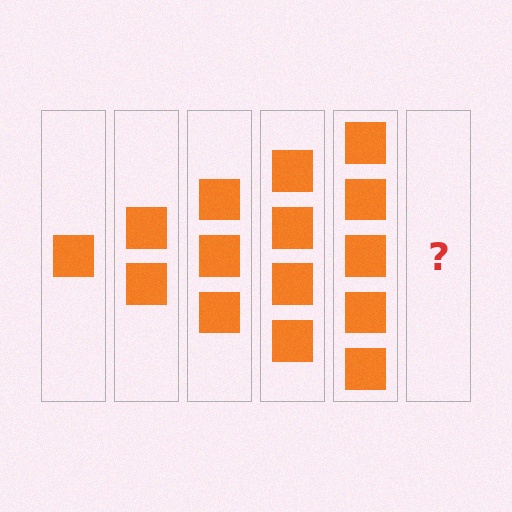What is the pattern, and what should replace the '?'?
The pattern is that each step adds one more square. The '?' should be 6 squares.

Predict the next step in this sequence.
The next step is 6 squares.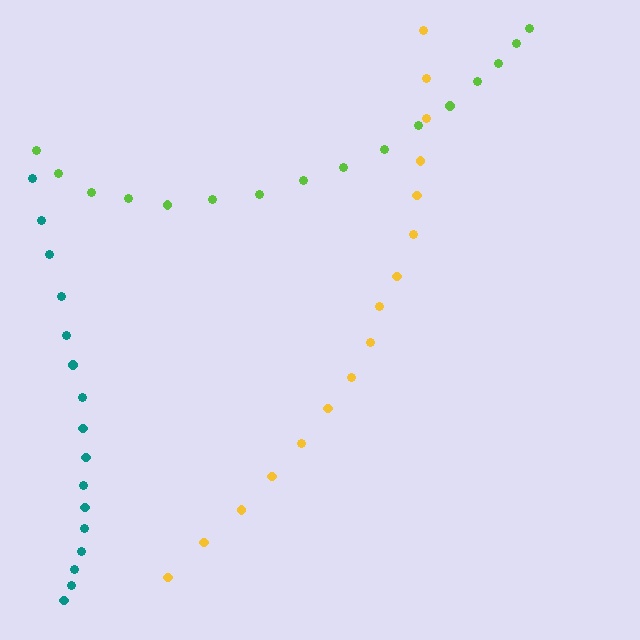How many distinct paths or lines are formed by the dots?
There are 3 distinct paths.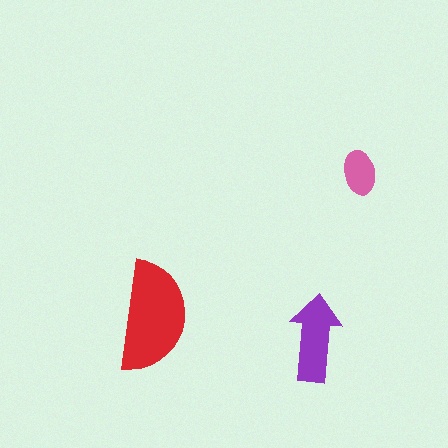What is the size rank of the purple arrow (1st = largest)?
2nd.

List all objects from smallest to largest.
The pink ellipse, the purple arrow, the red semicircle.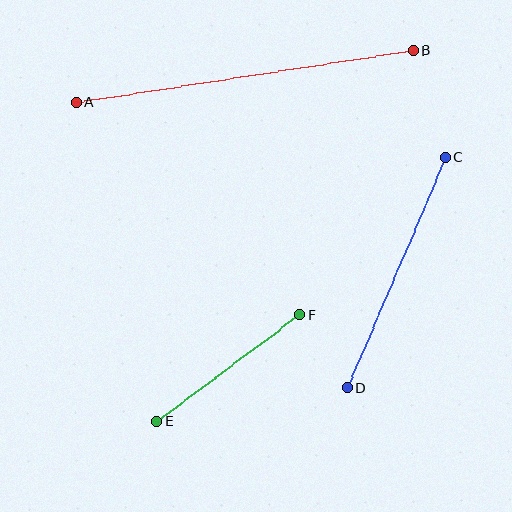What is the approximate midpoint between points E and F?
The midpoint is at approximately (228, 368) pixels.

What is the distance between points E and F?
The distance is approximately 178 pixels.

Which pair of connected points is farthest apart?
Points A and B are farthest apart.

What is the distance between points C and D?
The distance is approximately 250 pixels.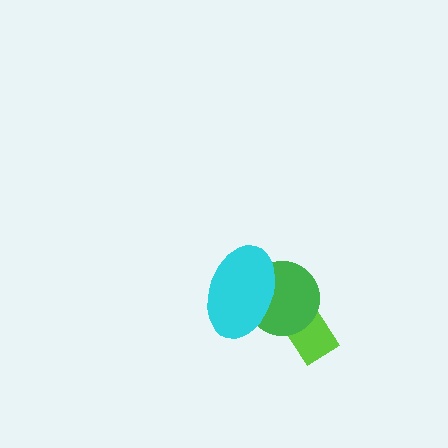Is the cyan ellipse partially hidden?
No, no other shape covers it.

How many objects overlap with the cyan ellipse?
1 object overlaps with the cyan ellipse.